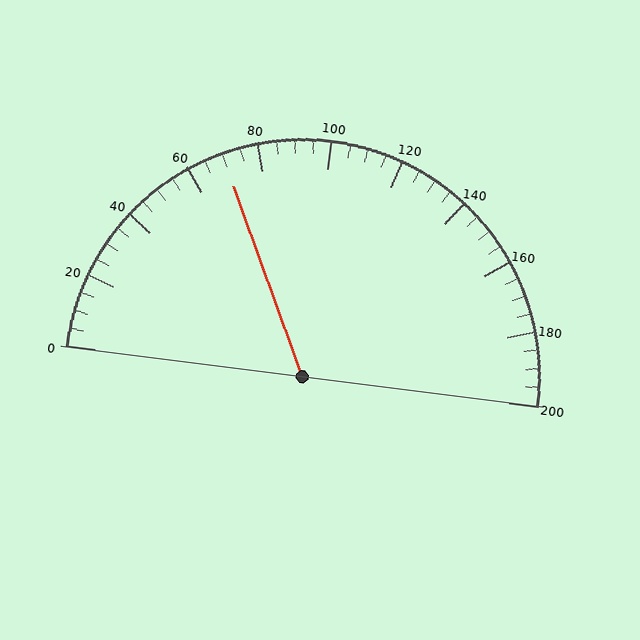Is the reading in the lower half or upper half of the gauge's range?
The reading is in the lower half of the range (0 to 200).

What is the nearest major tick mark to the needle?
The nearest major tick mark is 80.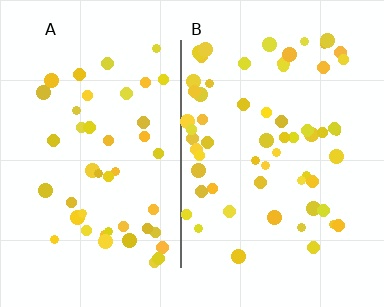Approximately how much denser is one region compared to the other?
Approximately 1.3× — region B over region A.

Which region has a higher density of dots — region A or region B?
B (the right).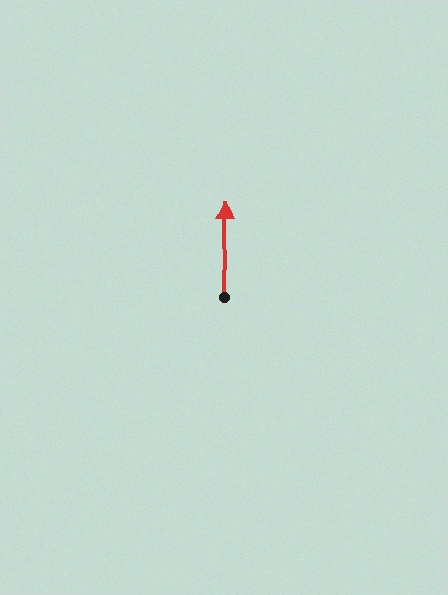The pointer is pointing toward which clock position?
Roughly 12 o'clock.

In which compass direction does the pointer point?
North.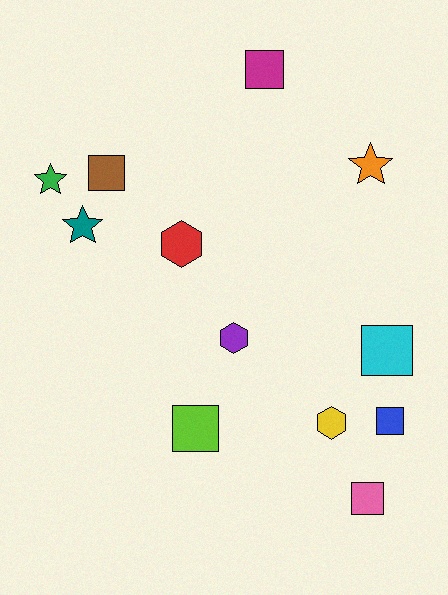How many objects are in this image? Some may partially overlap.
There are 12 objects.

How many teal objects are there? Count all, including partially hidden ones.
There is 1 teal object.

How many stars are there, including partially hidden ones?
There are 3 stars.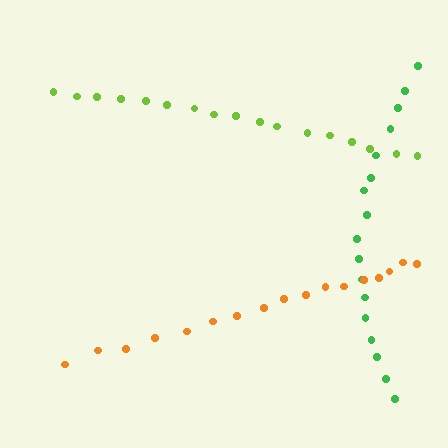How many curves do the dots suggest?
There are 3 distinct paths.